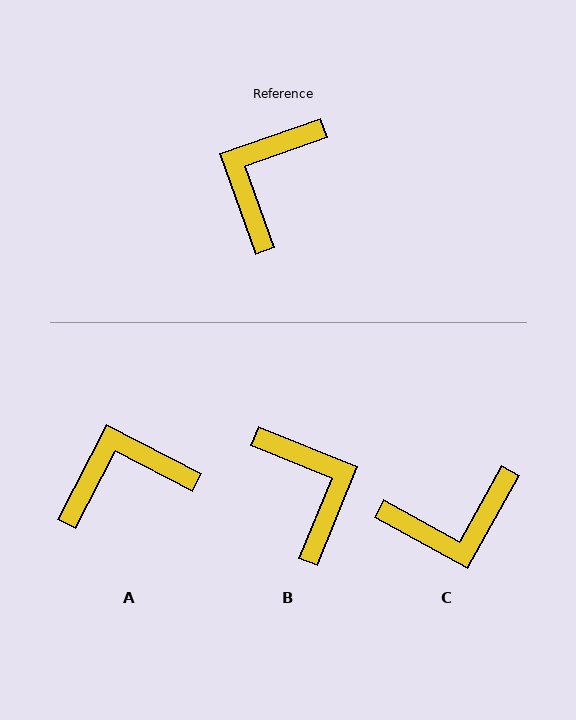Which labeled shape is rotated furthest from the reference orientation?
C, about 132 degrees away.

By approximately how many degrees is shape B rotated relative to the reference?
Approximately 131 degrees clockwise.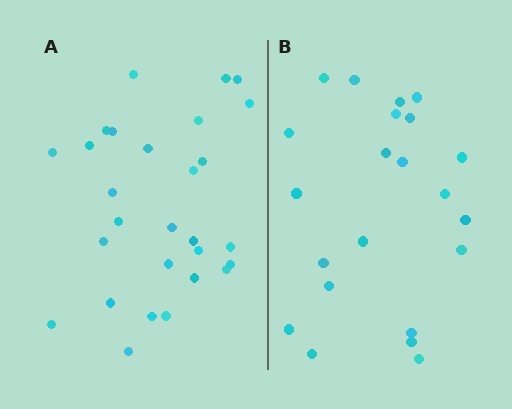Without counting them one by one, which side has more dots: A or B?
Region A (the left region) has more dots.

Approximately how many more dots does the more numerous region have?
Region A has about 6 more dots than region B.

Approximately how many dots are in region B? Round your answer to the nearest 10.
About 20 dots. (The exact count is 22, which rounds to 20.)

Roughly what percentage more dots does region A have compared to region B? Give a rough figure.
About 25% more.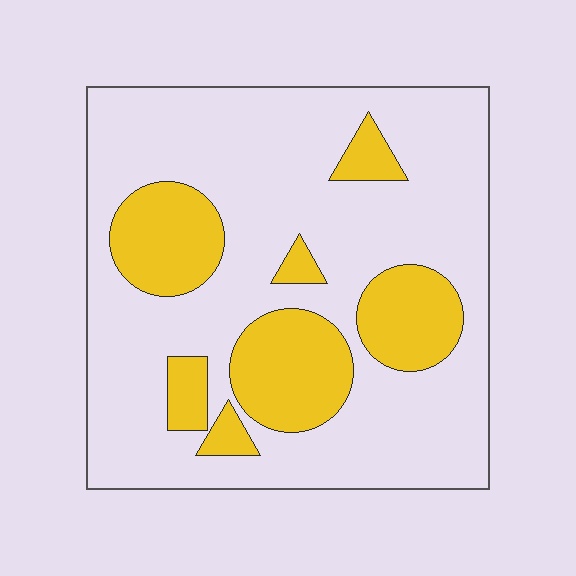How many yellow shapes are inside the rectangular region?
7.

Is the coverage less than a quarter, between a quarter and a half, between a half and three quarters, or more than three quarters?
Between a quarter and a half.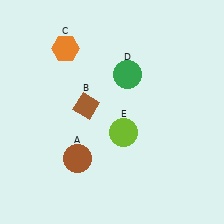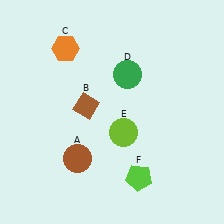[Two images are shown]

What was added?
A lime pentagon (F) was added in Image 2.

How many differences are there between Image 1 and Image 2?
There is 1 difference between the two images.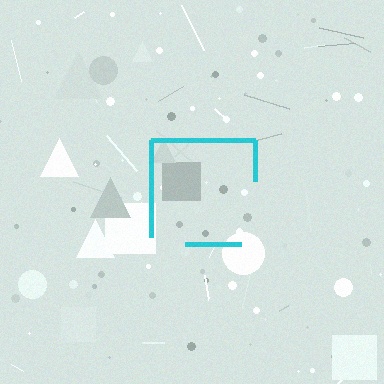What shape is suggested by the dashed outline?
The dashed outline suggests a square.